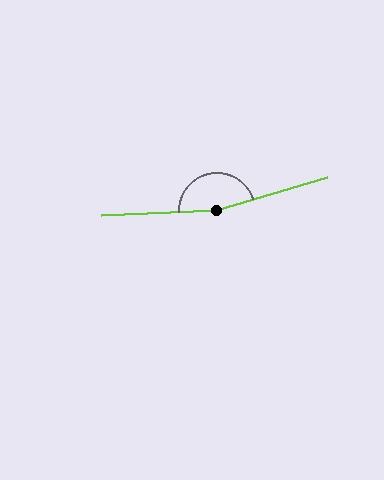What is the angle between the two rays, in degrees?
Approximately 165 degrees.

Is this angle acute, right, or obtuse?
It is obtuse.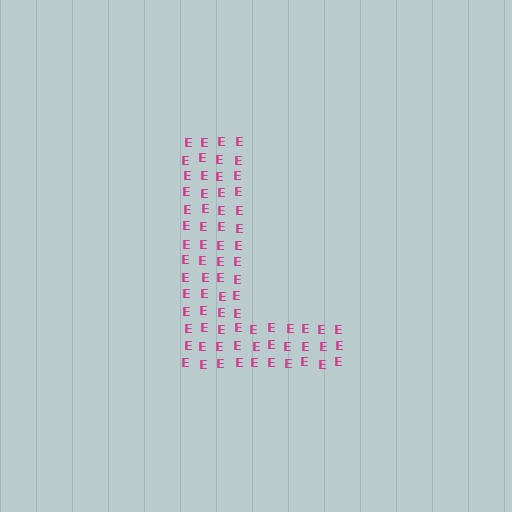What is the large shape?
The large shape is the letter L.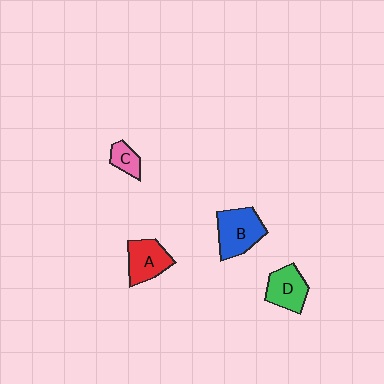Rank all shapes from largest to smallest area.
From largest to smallest: B (blue), A (red), D (green), C (pink).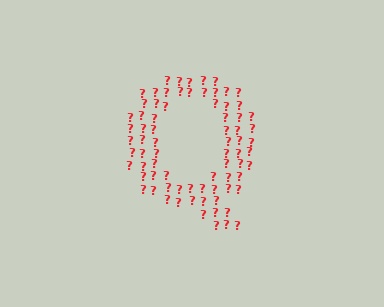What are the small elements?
The small elements are question marks.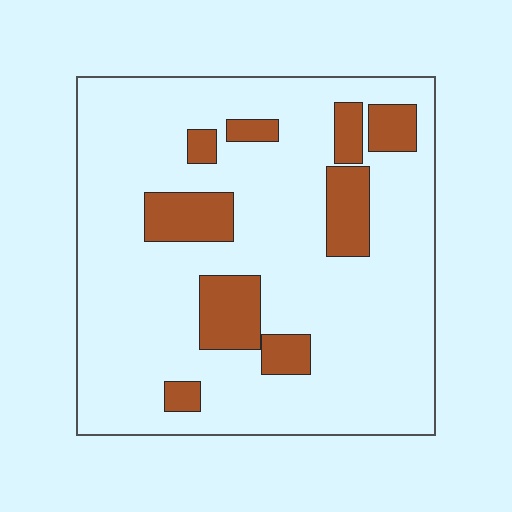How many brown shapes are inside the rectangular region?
9.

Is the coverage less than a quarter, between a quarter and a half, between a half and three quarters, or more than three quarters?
Less than a quarter.